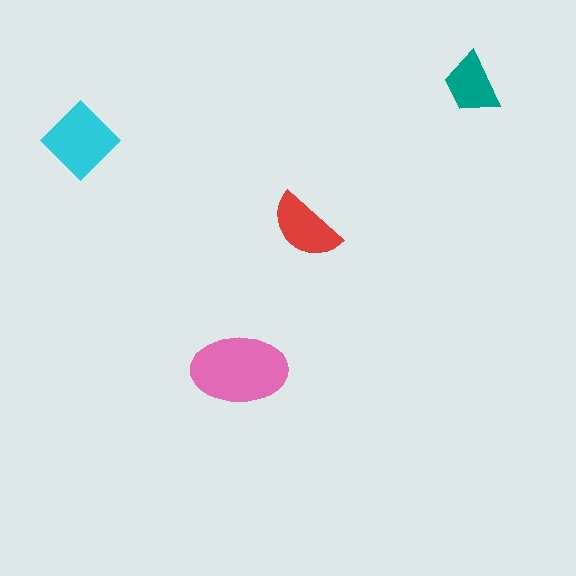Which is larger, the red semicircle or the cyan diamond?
The cyan diamond.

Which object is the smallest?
The teal trapezoid.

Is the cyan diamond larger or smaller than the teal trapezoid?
Larger.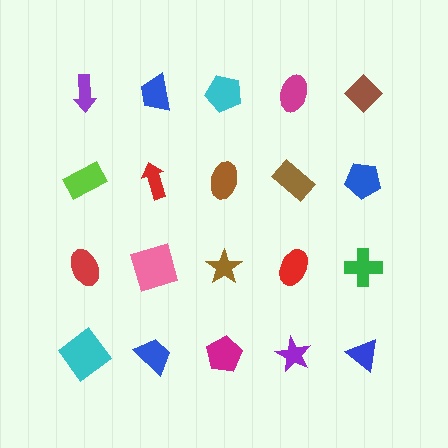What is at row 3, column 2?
A pink square.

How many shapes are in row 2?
5 shapes.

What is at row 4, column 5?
A blue triangle.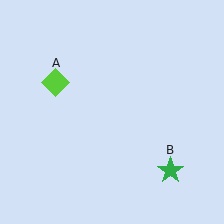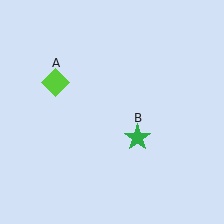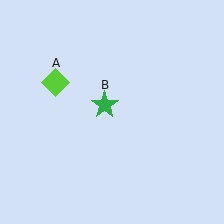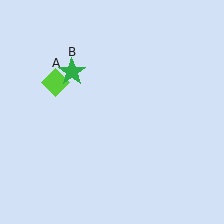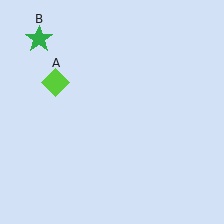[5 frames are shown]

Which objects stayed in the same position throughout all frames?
Lime diamond (object A) remained stationary.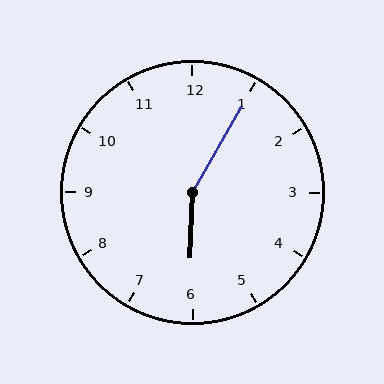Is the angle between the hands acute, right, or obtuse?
It is obtuse.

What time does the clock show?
6:05.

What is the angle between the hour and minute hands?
Approximately 152 degrees.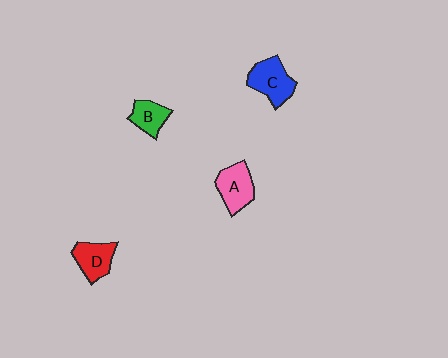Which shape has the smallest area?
Shape B (green).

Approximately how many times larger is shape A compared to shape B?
Approximately 1.4 times.